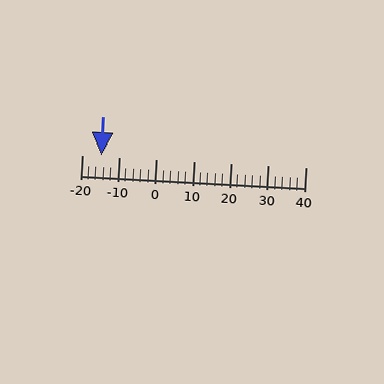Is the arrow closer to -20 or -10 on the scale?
The arrow is closer to -10.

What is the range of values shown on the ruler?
The ruler shows values from -20 to 40.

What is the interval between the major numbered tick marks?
The major tick marks are spaced 10 units apart.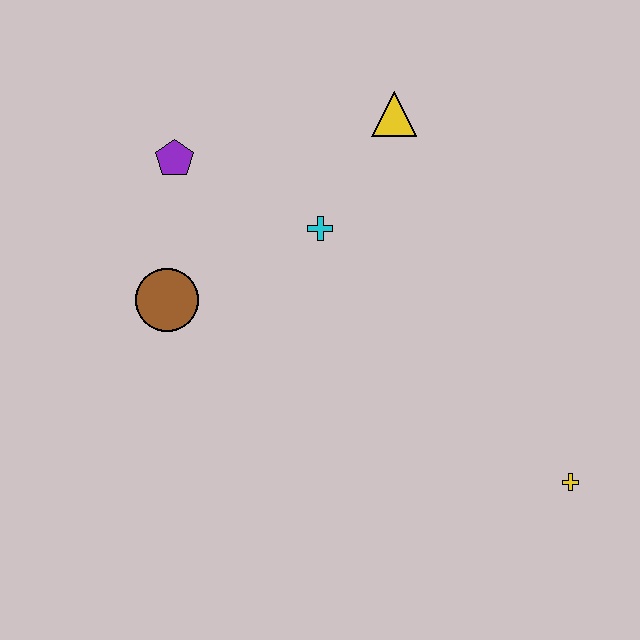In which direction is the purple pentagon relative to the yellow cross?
The purple pentagon is to the left of the yellow cross.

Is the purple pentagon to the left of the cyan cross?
Yes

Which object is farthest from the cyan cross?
The yellow cross is farthest from the cyan cross.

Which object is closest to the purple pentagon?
The brown circle is closest to the purple pentagon.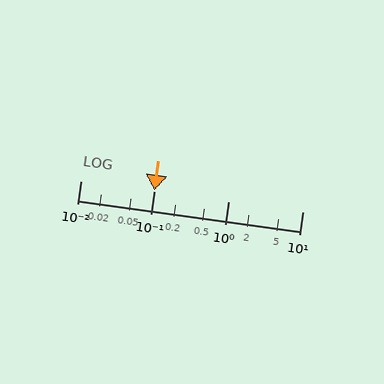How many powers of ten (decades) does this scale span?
The scale spans 3 decades, from 0.01 to 10.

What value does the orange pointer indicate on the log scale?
The pointer indicates approximately 0.1.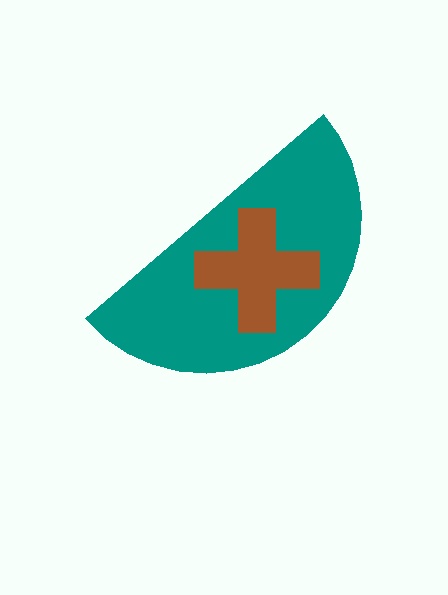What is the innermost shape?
The brown cross.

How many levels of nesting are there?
2.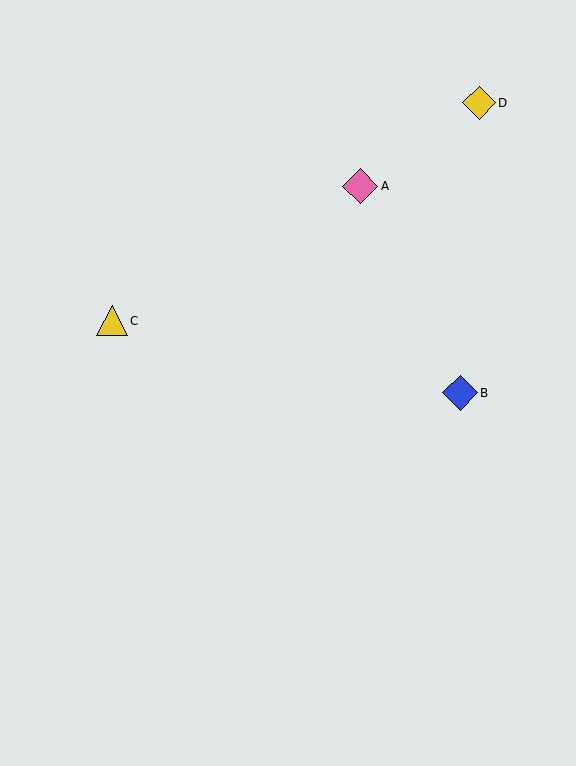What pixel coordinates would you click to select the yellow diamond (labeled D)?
Click at (479, 103) to select the yellow diamond D.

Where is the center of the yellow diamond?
The center of the yellow diamond is at (479, 103).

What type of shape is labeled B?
Shape B is a blue diamond.